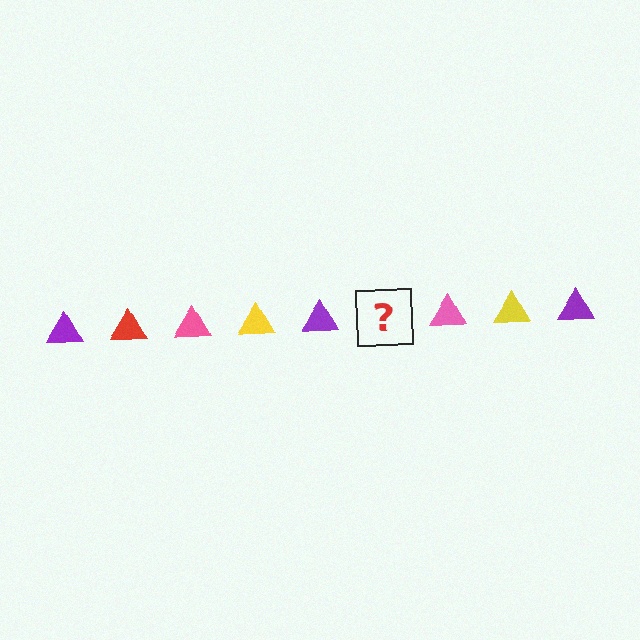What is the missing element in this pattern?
The missing element is a red triangle.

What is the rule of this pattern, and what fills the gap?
The rule is that the pattern cycles through purple, red, pink, yellow triangles. The gap should be filled with a red triangle.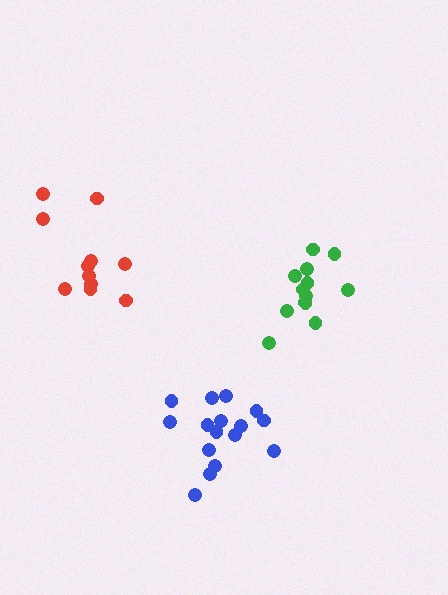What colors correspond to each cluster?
The clusters are colored: green, red, blue.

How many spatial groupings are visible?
There are 3 spatial groupings.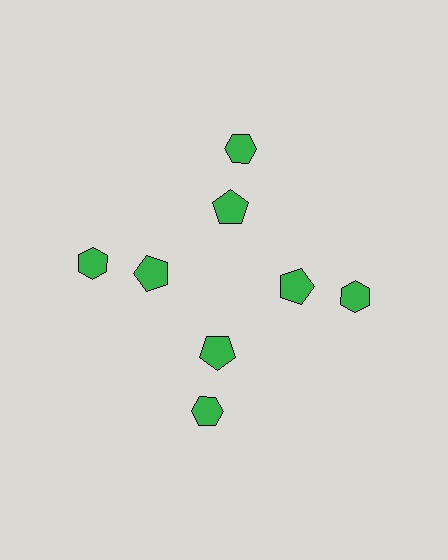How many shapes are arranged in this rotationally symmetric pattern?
There are 8 shapes, arranged in 4 groups of 2.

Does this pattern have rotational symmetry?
Yes, this pattern has 4-fold rotational symmetry. It looks the same after rotating 90 degrees around the center.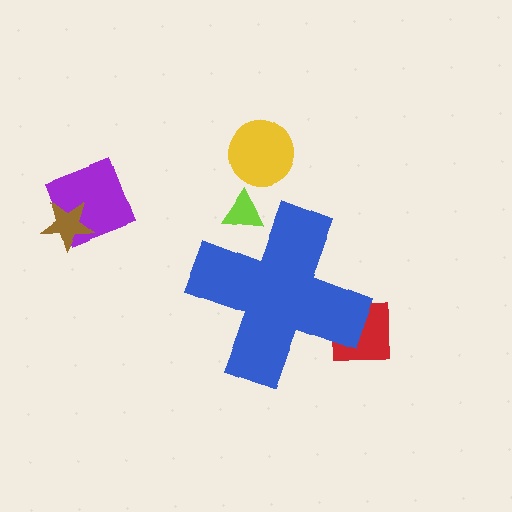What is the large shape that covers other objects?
A blue cross.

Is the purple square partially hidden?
No, the purple square is fully visible.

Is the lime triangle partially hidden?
Yes, the lime triangle is partially hidden behind the blue cross.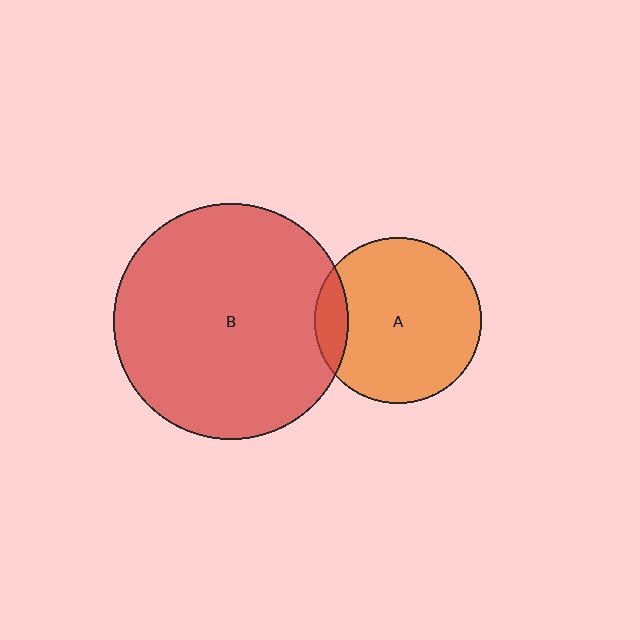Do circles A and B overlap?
Yes.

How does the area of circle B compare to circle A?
Approximately 2.0 times.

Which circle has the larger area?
Circle B (red).